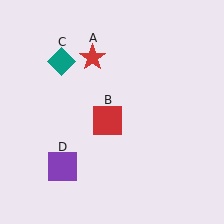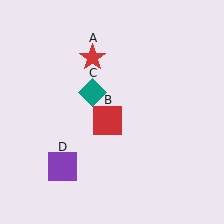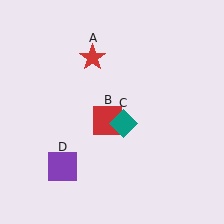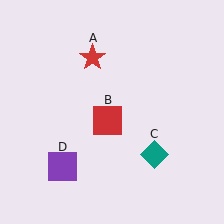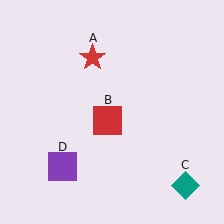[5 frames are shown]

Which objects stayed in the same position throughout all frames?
Red star (object A) and red square (object B) and purple square (object D) remained stationary.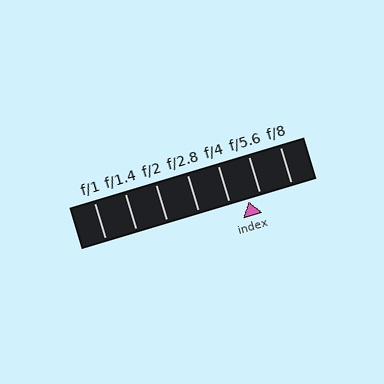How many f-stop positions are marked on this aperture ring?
There are 7 f-stop positions marked.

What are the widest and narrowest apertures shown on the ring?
The widest aperture shown is f/1 and the narrowest is f/8.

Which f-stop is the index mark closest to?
The index mark is closest to f/5.6.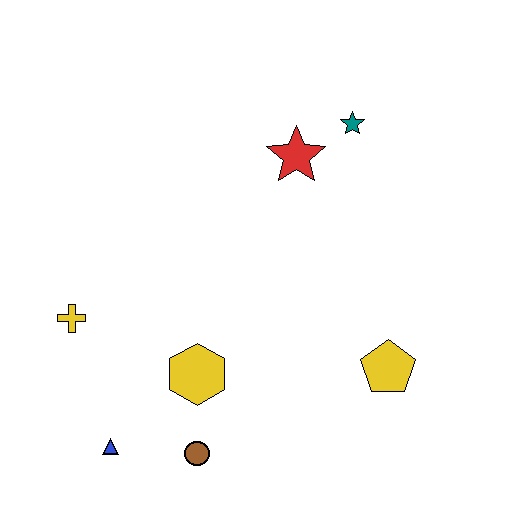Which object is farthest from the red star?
The blue triangle is farthest from the red star.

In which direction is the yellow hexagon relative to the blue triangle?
The yellow hexagon is to the right of the blue triangle.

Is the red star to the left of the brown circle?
No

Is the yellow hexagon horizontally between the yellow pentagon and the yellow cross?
Yes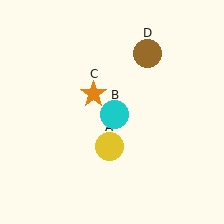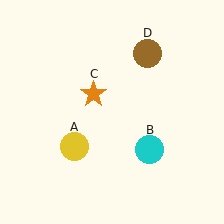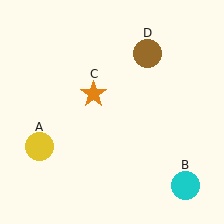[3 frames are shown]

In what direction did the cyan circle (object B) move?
The cyan circle (object B) moved down and to the right.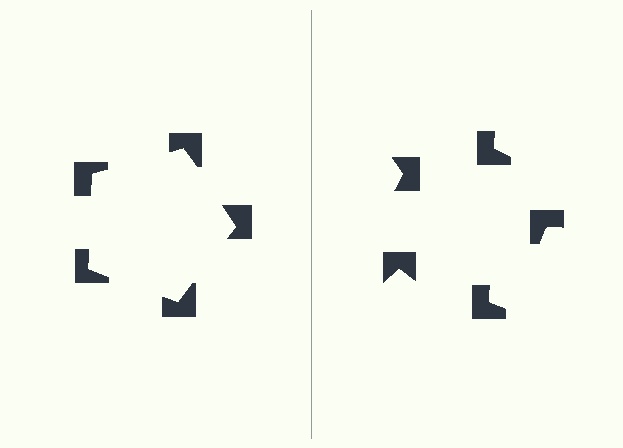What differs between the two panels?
The notched squares are positioned identically on both sides; only the wedge orientations differ. On the left they align to a pentagon; on the right they are misaligned.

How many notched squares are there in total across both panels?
10 — 5 on each side.